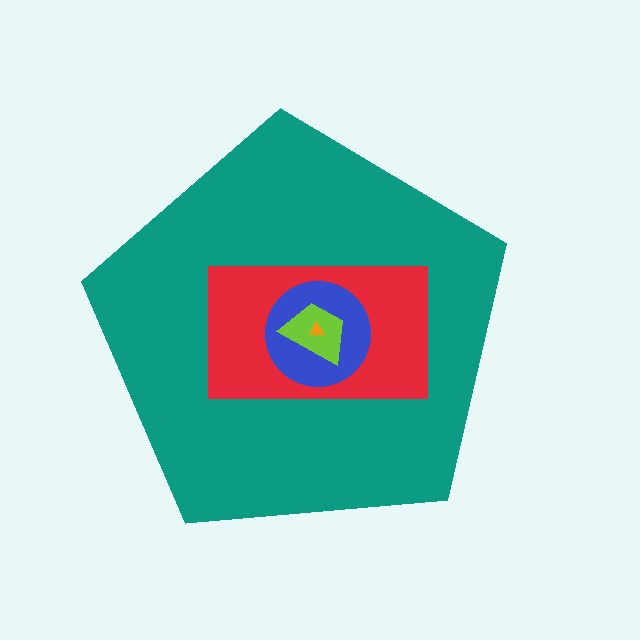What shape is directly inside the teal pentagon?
The red rectangle.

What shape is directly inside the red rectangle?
The blue circle.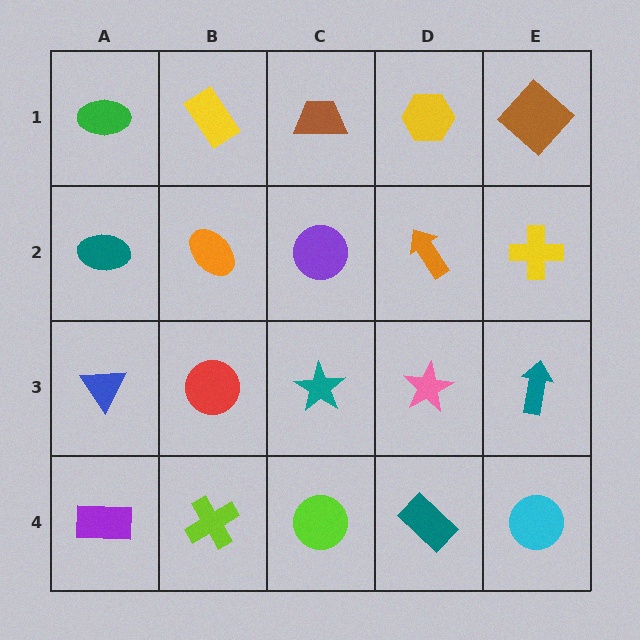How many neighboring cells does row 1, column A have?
2.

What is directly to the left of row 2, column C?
An orange ellipse.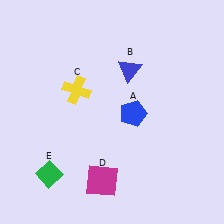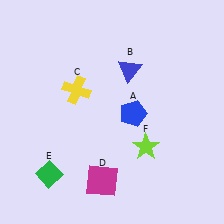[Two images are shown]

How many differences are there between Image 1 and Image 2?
There is 1 difference between the two images.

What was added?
A lime star (F) was added in Image 2.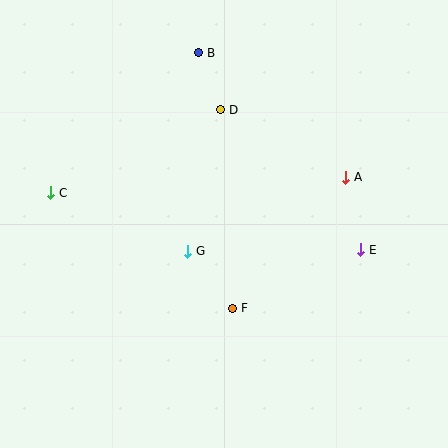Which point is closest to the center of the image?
Point G at (188, 252) is closest to the center.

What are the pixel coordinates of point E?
Point E is at (361, 250).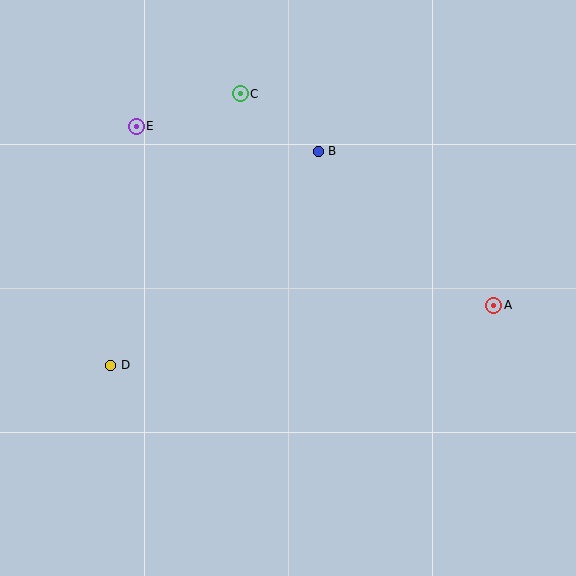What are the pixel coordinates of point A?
Point A is at (494, 305).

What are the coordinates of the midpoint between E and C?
The midpoint between E and C is at (188, 110).